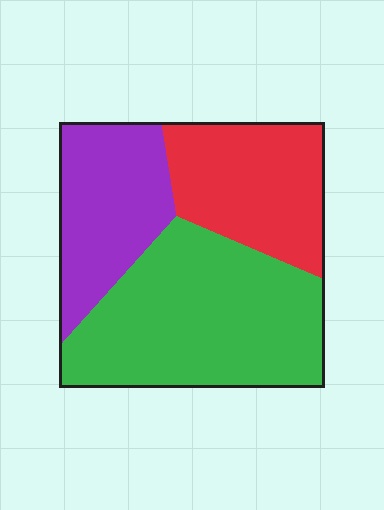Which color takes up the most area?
Green, at roughly 45%.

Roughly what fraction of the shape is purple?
Purple covers around 25% of the shape.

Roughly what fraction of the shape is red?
Red covers 27% of the shape.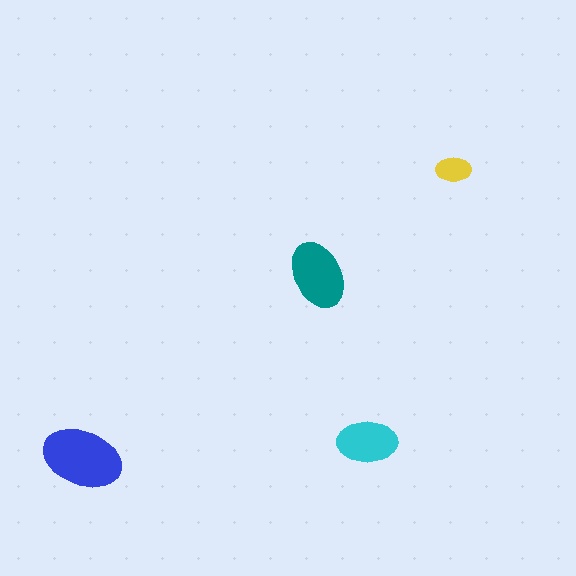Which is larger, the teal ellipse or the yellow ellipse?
The teal one.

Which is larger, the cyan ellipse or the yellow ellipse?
The cyan one.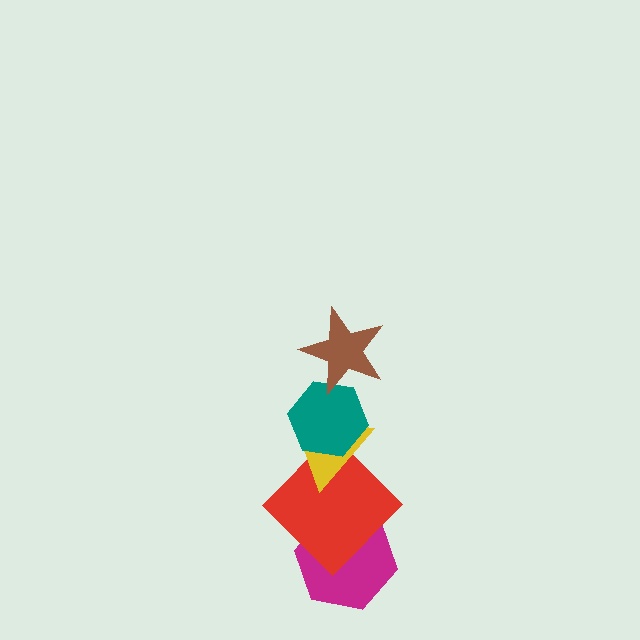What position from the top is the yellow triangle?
The yellow triangle is 3rd from the top.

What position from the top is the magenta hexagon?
The magenta hexagon is 5th from the top.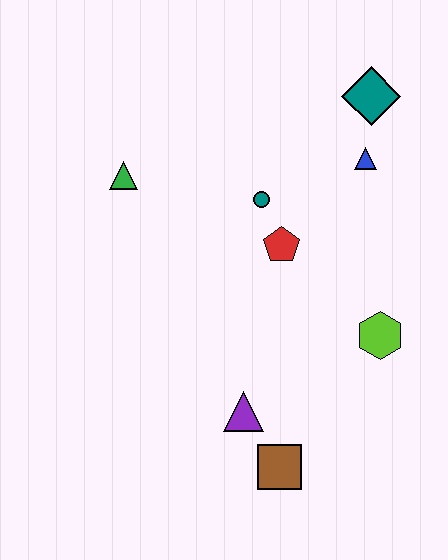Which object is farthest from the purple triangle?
The teal diamond is farthest from the purple triangle.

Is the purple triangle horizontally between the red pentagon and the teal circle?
No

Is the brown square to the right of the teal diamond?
No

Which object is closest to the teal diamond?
The blue triangle is closest to the teal diamond.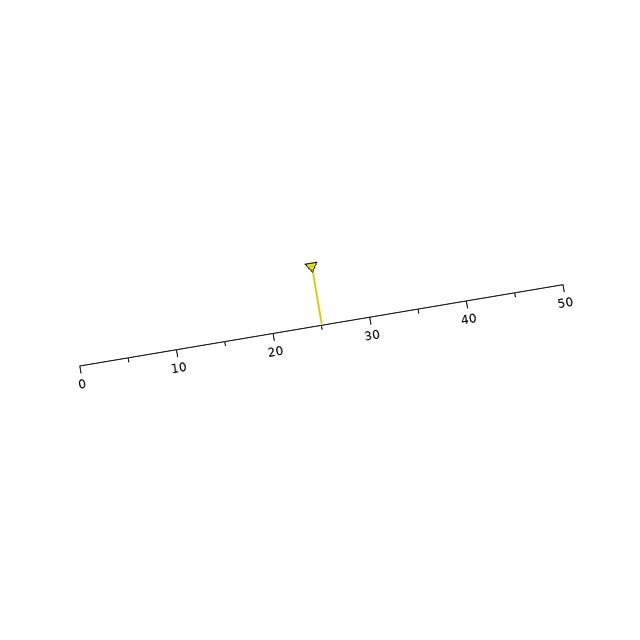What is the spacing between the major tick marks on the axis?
The major ticks are spaced 10 apart.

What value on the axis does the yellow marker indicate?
The marker indicates approximately 25.